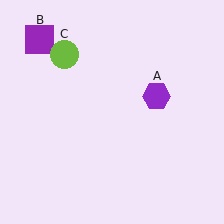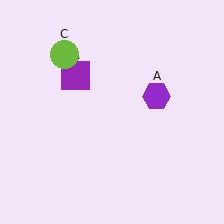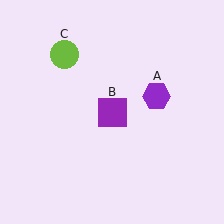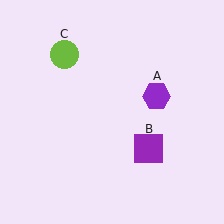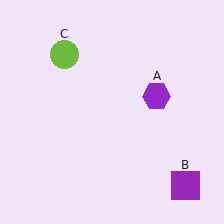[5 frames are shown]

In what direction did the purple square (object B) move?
The purple square (object B) moved down and to the right.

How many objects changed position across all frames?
1 object changed position: purple square (object B).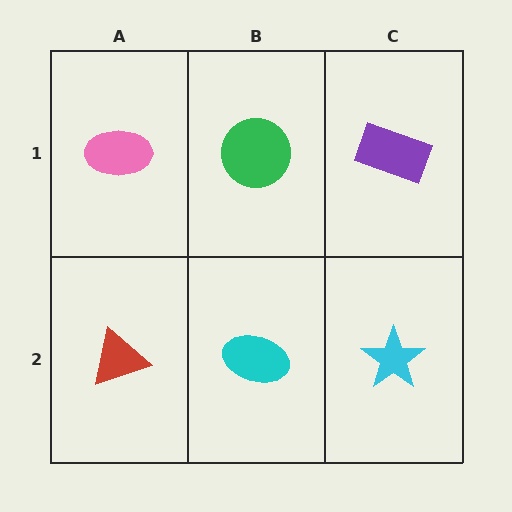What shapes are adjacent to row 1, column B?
A cyan ellipse (row 2, column B), a pink ellipse (row 1, column A), a purple rectangle (row 1, column C).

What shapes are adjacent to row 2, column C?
A purple rectangle (row 1, column C), a cyan ellipse (row 2, column B).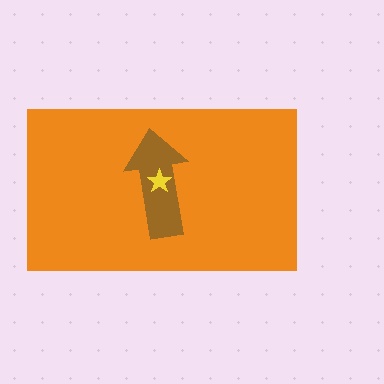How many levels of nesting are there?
3.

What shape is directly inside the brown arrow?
The yellow star.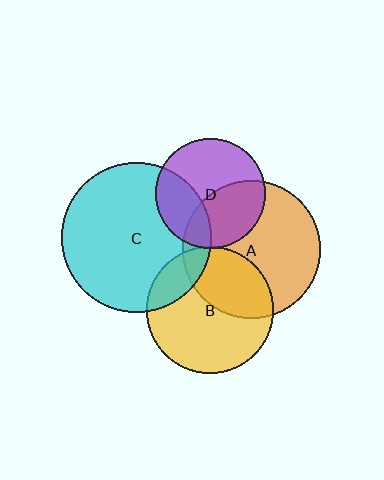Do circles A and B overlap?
Yes.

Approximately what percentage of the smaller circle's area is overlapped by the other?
Approximately 35%.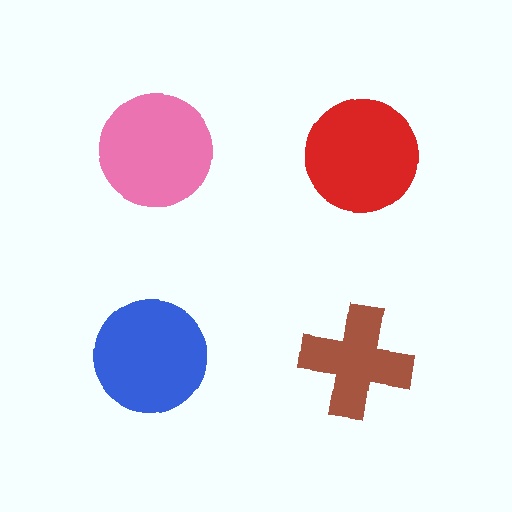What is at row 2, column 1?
A blue circle.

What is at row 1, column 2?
A red circle.